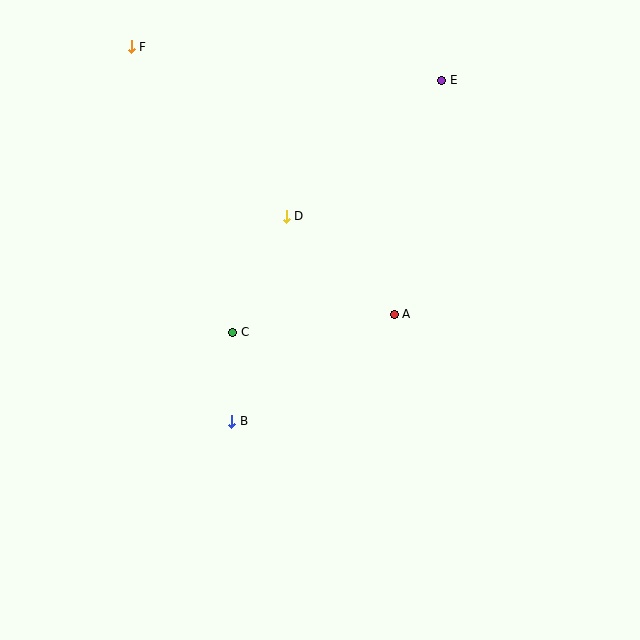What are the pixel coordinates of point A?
Point A is at (394, 314).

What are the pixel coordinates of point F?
Point F is at (131, 47).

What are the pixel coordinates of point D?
Point D is at (286, 216).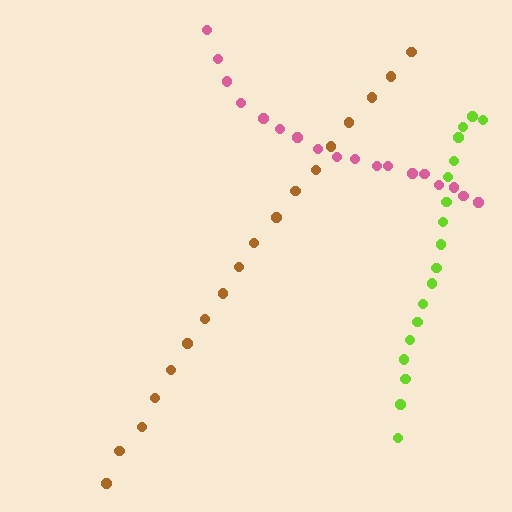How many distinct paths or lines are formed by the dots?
There are 3 distinct paths.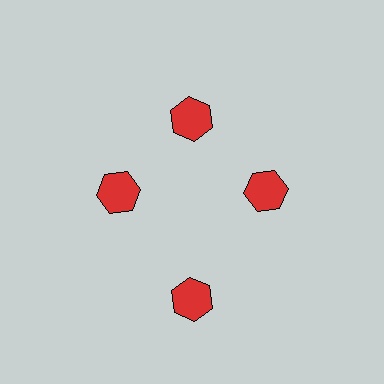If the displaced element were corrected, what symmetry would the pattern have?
It would have 4-fold rotational symmetry — the pattern would map onto itself every 90 degrees.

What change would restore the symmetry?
The symmetry would be restored by moving it inward, back onto the ring so that all 4 hexagons sit at equal angles and equal distance from the center.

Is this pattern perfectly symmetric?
No. The 4 red hexagons are arranged in a ring, but one element near the 6 o'clock position is pushed outward from the center, breaking the 4-fold rotational symmetry.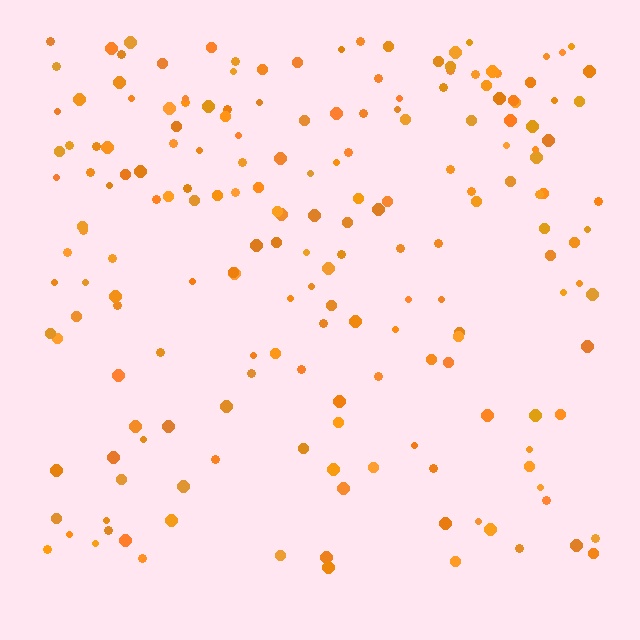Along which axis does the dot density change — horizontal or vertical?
Vertical.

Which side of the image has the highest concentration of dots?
The top.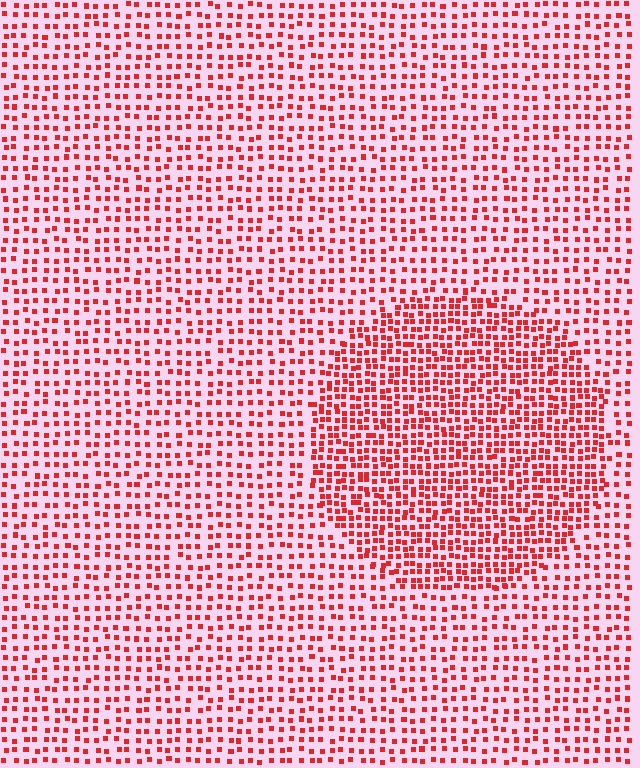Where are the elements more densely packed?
The elements are more densely packed inside the circle boundary.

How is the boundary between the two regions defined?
The boundary is defined by a change in element density (approximately 1.8x ratio). All elements are the same color, size, and shape.